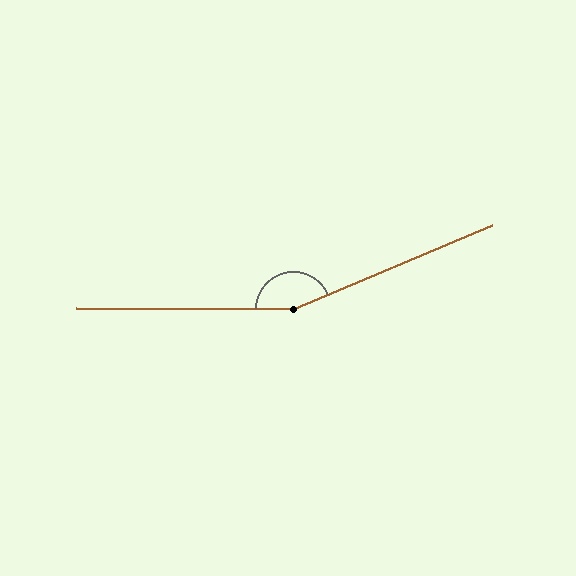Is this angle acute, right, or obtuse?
It is obtuse.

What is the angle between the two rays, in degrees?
Approximately 157 degrees.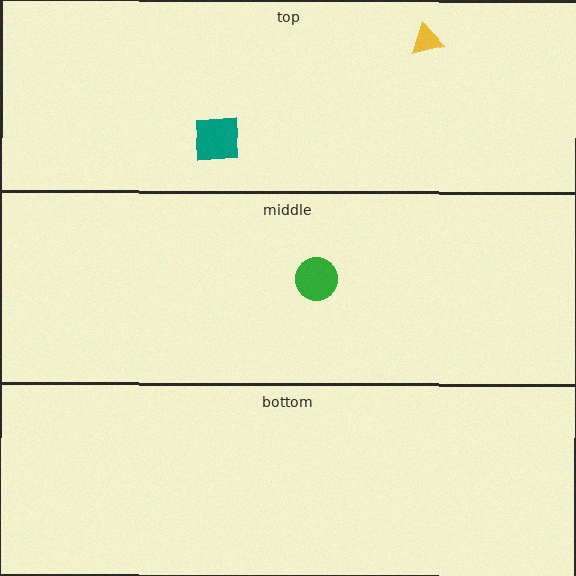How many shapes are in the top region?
2.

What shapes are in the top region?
The teal square, the yellow triangle.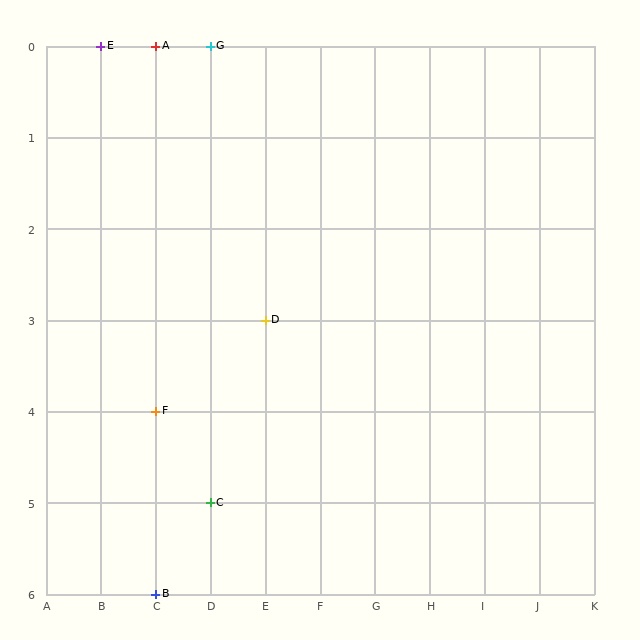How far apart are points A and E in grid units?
Points A and E are 1 column apart.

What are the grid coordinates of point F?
Point F is at grid coordinates (C, 4).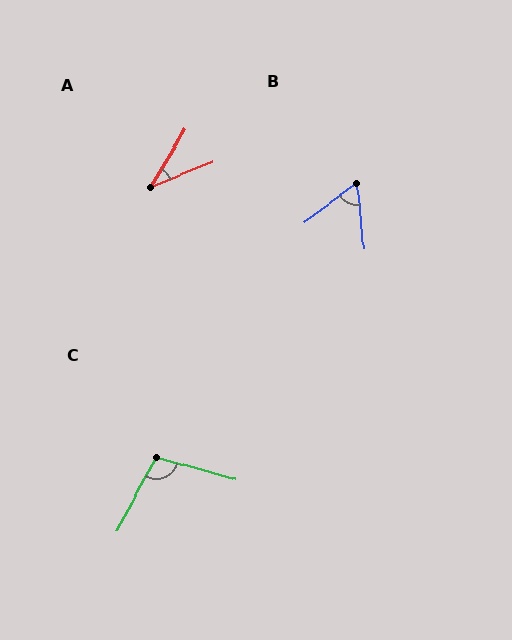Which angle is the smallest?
A, at approximately 36 degrees.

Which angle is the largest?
C, at approximately 103 degrees.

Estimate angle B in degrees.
Approximately 59 degrees.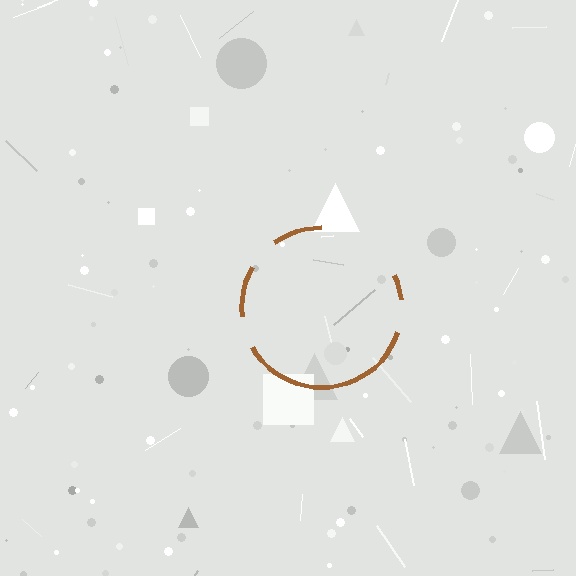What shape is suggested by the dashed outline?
The dashed outline suggests a circle.